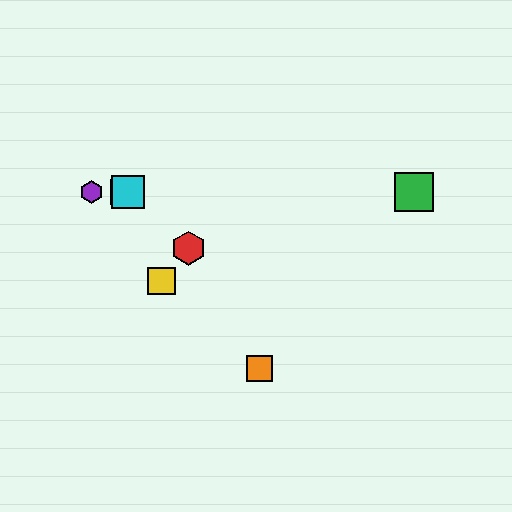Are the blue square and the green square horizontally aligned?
Yes, both are at y≈192.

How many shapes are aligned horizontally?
4 shapes (the blue square, the green square, the purple hexagon, the cyan square) are aligned horizontally.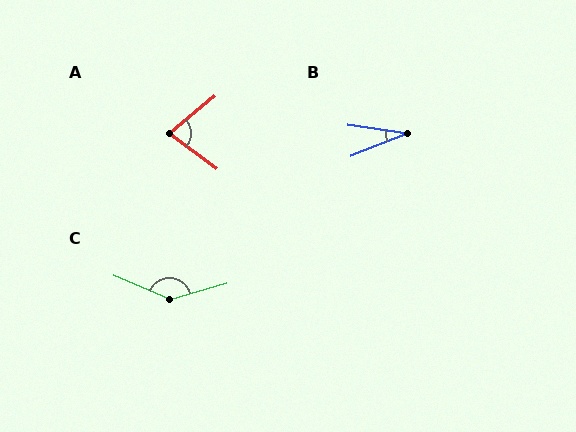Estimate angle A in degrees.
Approximately 76 degrees.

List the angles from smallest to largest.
B (30°), A (76°), C (141°).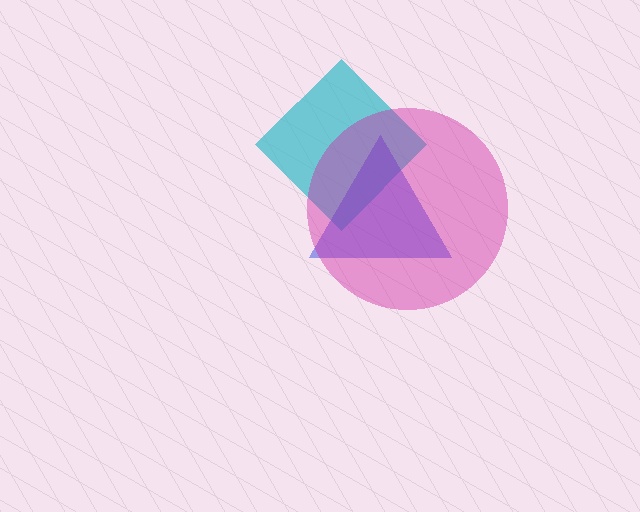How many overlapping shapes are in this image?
There are 3 overlapping shapes in the image.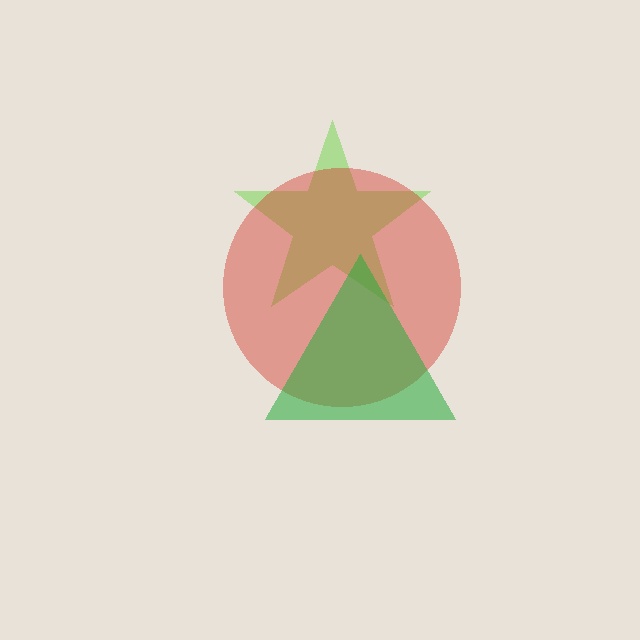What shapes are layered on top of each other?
The layered shapes are: a lime star, a red circle, a green triangle.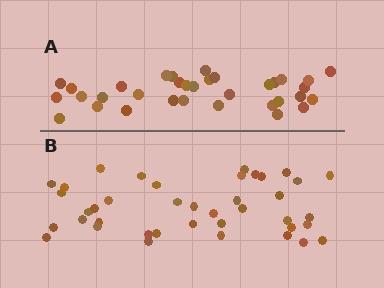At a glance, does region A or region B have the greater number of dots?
Region B (the bottom region) has more dots.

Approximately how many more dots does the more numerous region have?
Region B has about 6 more dots than region A.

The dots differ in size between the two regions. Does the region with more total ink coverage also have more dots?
No. Region A has more total ink coverage because its dots are larger, but region B actually contains more individual dots. Total area can be misleading — the number of items is what matters here.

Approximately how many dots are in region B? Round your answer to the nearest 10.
About 40 dots.